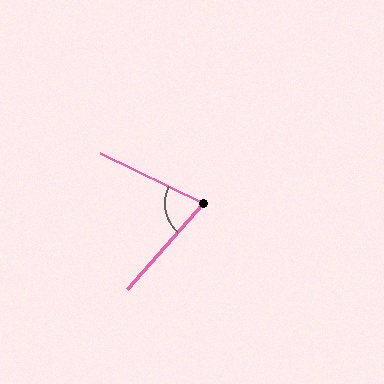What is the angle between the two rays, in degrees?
Approximately 75 degrees.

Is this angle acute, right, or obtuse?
It is acute.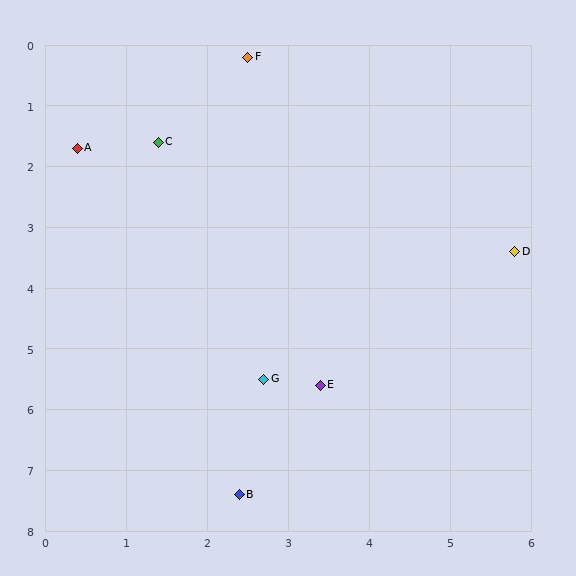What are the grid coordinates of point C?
Point C is at approximately (1.4, 1.6).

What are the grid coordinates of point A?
Point A is at approximately (0.4, 1.7).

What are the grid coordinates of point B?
Point B is at approximately (2.4, 7.4).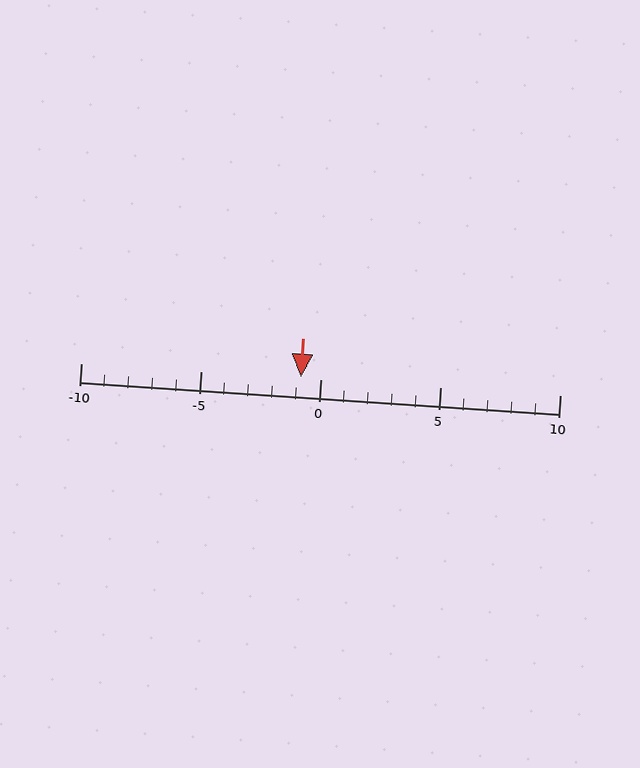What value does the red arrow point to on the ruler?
The red arrow points to approximately -1.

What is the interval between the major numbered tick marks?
The major tick marks are spaced 5 units apart.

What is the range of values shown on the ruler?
The ruler shows values from -10 to 10.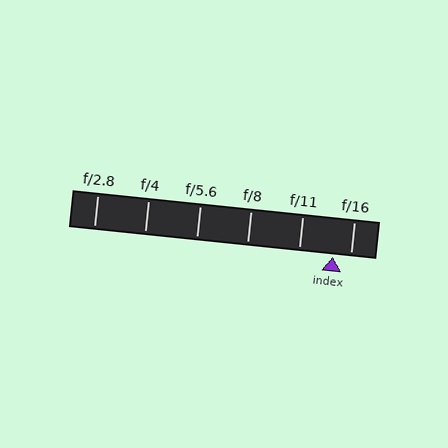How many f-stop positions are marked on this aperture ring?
There are 6 f-stop positions marked.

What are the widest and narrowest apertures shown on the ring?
The widest aperture shown is f/2.8 and the narrowest is f/16.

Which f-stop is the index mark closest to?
The index mark is closest to f/16.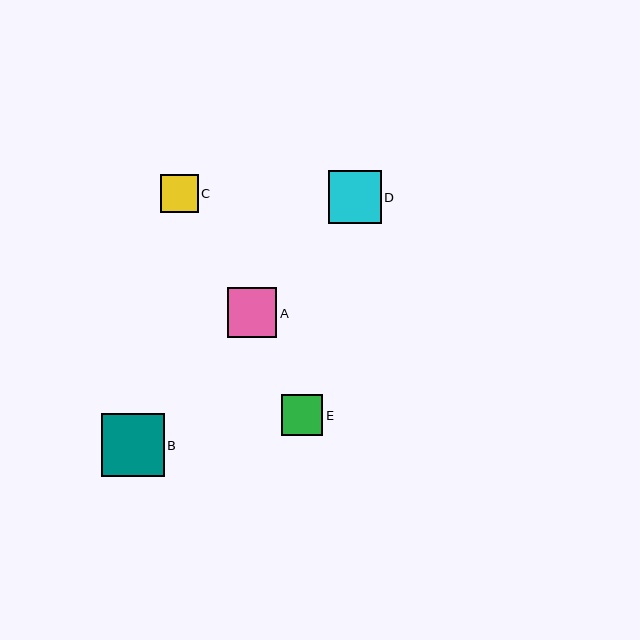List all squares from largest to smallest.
From largest to smallest: B, D, A, E, C.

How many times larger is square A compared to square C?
Square A is approximately 1.3 times the size of square C.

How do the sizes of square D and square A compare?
Square D and square A are approximately the same size.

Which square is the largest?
Square B is the largest with a size of approximately 63 pixels.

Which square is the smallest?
Square C is the smallest with a size of approximately 38 pixels.